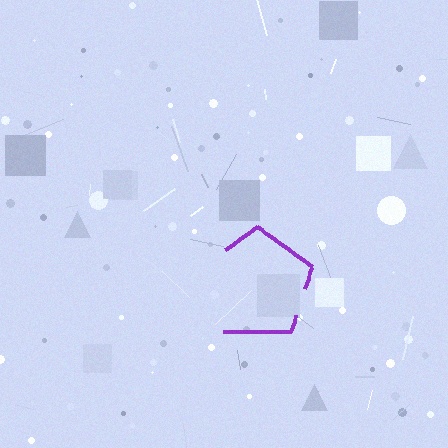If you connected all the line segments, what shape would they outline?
They would outline a pentagon.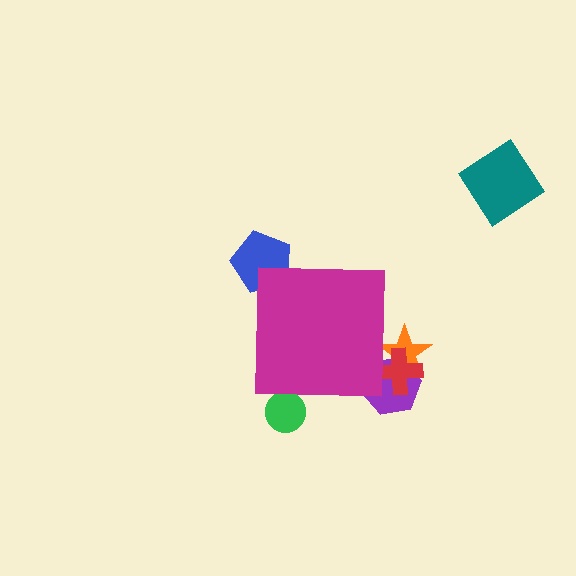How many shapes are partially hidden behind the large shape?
5 shapes are partially hidden.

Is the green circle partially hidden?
Yes, the green circle is partially hidden behind the magenta square.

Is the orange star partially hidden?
Yes, the orange star is partially hidden behind the magenta square.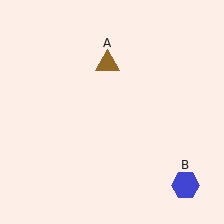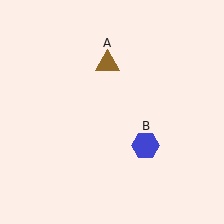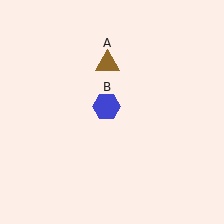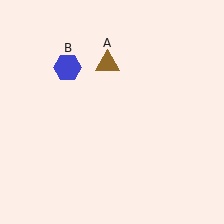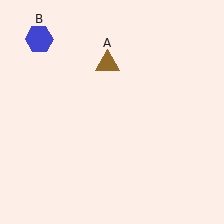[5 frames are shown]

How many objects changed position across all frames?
1 object changed position: blue hexagon (object B).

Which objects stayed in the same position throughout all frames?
Brown triangle (object A) remained stationary.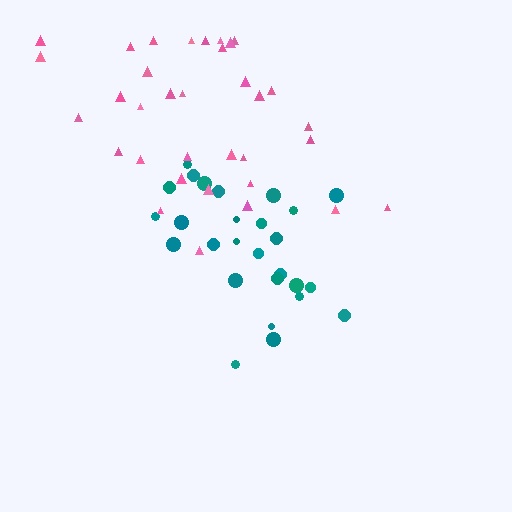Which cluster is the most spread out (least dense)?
Pink.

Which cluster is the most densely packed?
Teal.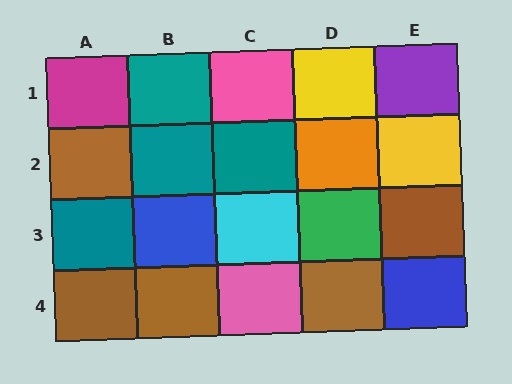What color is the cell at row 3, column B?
Blue.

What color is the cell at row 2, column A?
Brown.